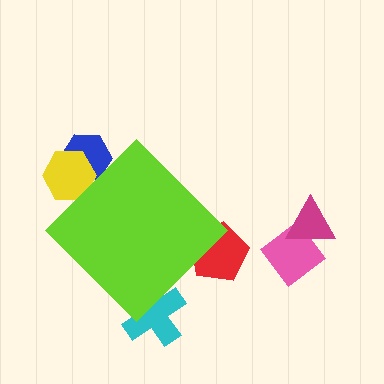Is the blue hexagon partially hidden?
Yes, the blue hexagon is partially hidden behind the lime diamond.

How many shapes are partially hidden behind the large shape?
4 shapes are partially hidden.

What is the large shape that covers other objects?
A lime diamond.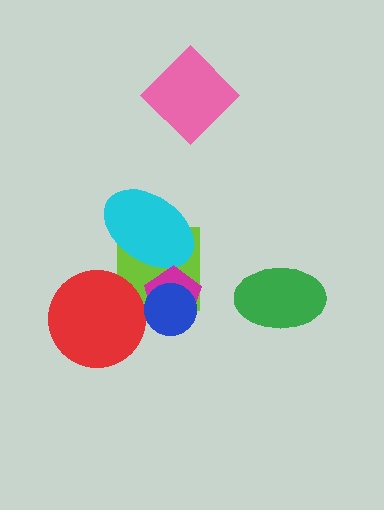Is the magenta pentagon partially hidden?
Yes, it is partially covered by another shape.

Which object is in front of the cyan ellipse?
The magenta pentagon is in front of the cyan ellipse.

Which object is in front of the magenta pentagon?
The blue circle is in front of the magenta pentagon.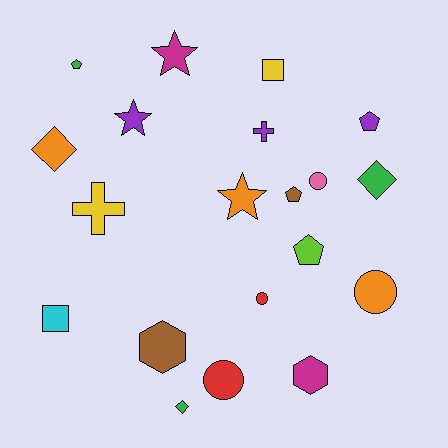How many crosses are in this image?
There are 2 crosses.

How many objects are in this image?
There are 20 objects.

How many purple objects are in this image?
There are 3 purple objects.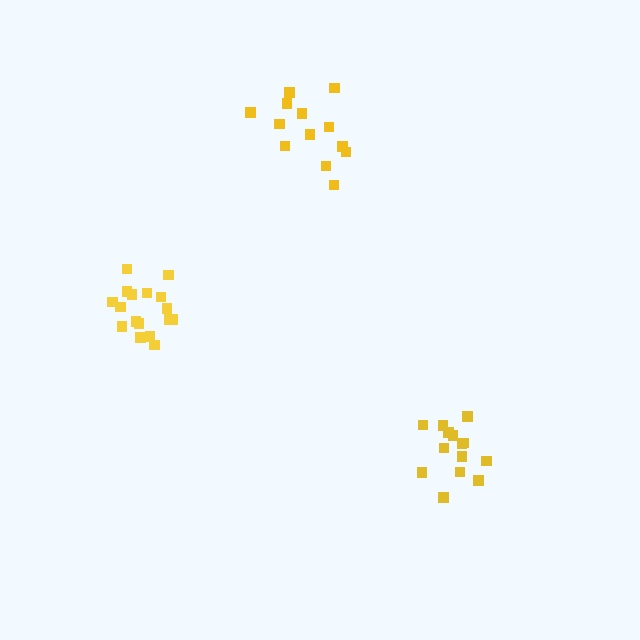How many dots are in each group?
Group 1: 17 dots, Group 2: 14 dots, Group 3: 13 dots (44 total).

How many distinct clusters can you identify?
There are 3 distinct clusters.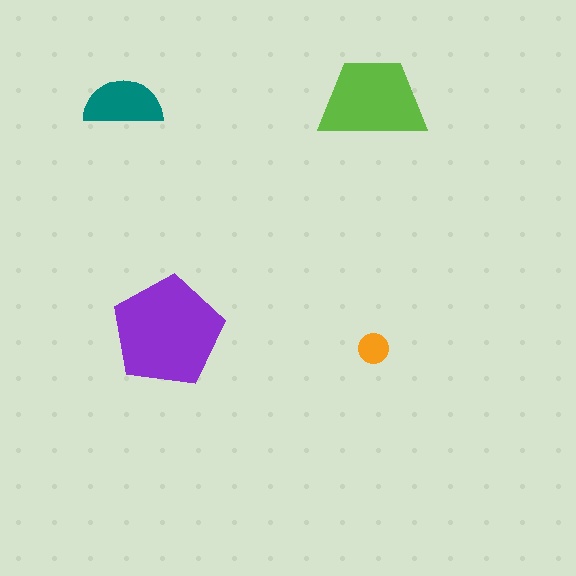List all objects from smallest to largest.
The orange circle, the teal semicircle, the lime trapezoid, the purple pentagon.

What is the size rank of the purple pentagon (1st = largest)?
1st.